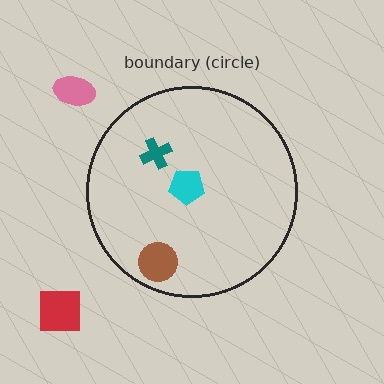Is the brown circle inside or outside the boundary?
Inside.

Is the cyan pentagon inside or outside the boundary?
Inside.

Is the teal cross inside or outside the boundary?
Inside.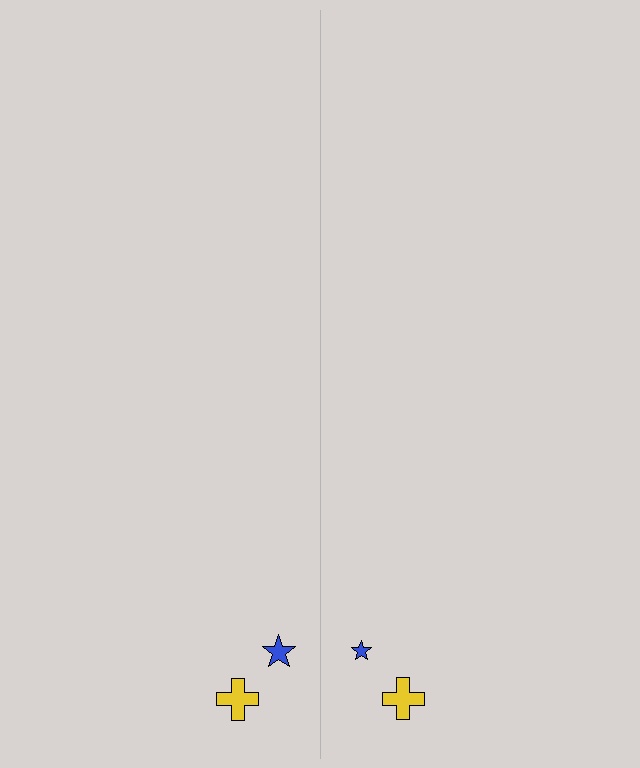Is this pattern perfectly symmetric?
No, the pattern is not perfectly symmetric. The blue star on the right side has a different size than its mirror counterpart.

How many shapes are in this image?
There are 4 shapes in this image.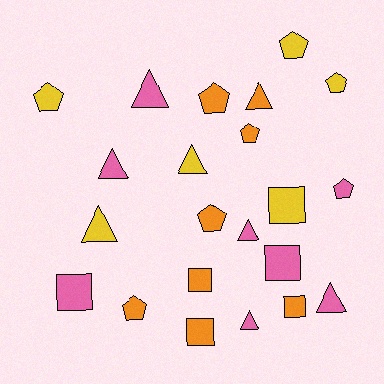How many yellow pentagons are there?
There are 3 yellow pentagons.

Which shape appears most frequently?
Triangle, with 8 objects.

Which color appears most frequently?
Pink, with 8 objects.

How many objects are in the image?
There are 22 objects.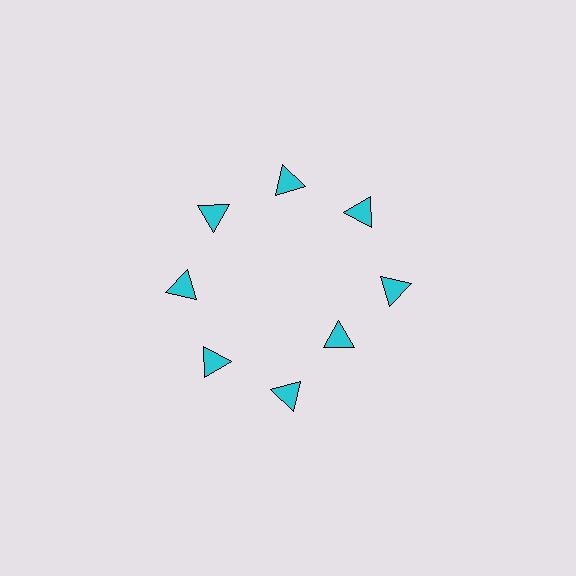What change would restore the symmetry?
The symmetry would be restored by moving it outward, back onto the ring so that all 8 triangles sit at equal angles and equal distance from the center.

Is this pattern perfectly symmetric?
No. The 8 cyan triangles are arranged in a ring, but one element near the 4 o'clock position is pulled inward toward the center, breaking the 8-fold rotational symmetry.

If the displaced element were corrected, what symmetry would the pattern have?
It would have 8-fold rotational symmetry — the pattern would map onto itself every 45 degrees.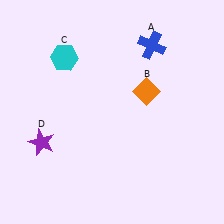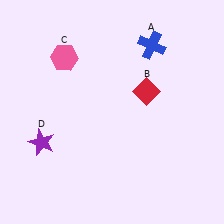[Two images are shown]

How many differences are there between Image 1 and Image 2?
There are 2 differences between the two images.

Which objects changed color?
B changed from orange to red. C changed from cyan to pink.